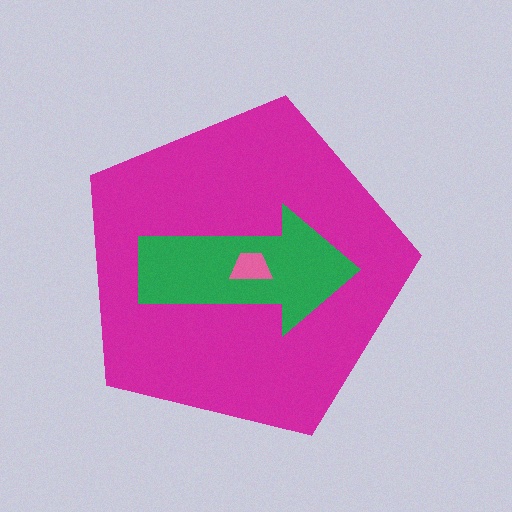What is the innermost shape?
The pink trapezoid.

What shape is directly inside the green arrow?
The pink trapezoid.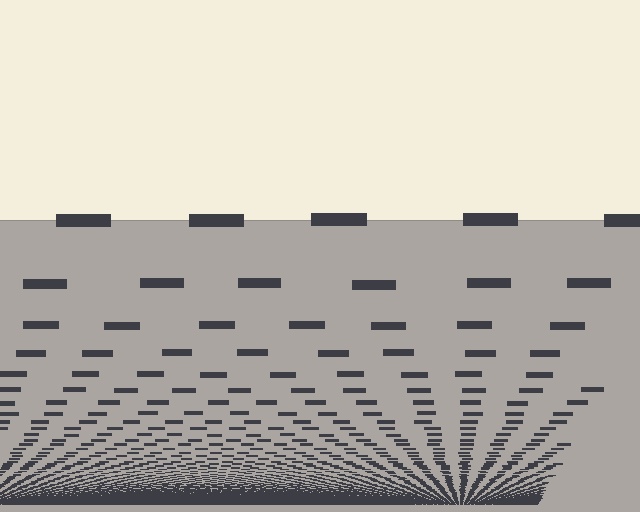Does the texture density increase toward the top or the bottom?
Density increases toward the bottom.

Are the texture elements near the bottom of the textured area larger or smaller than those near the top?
Smaller. The gradient is inverted — elements near the bottom are smaller and denser.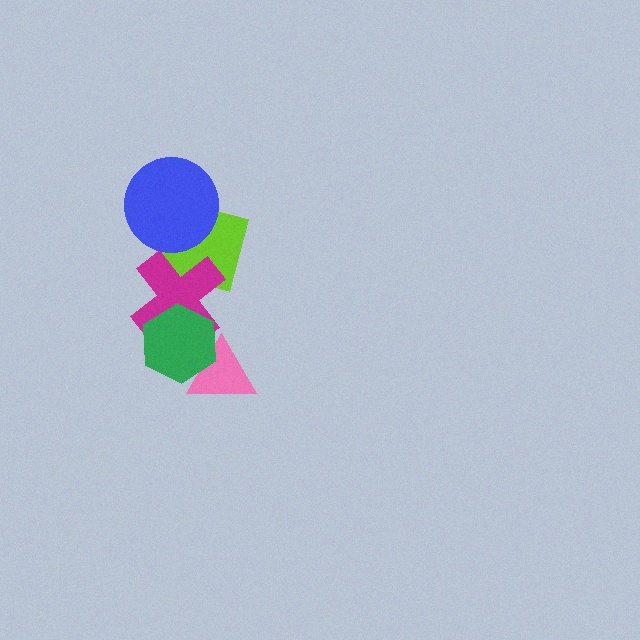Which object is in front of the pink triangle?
The green hexagon is in front of the pink triangle.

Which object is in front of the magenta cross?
The green hexagon is in front of the magenta cross.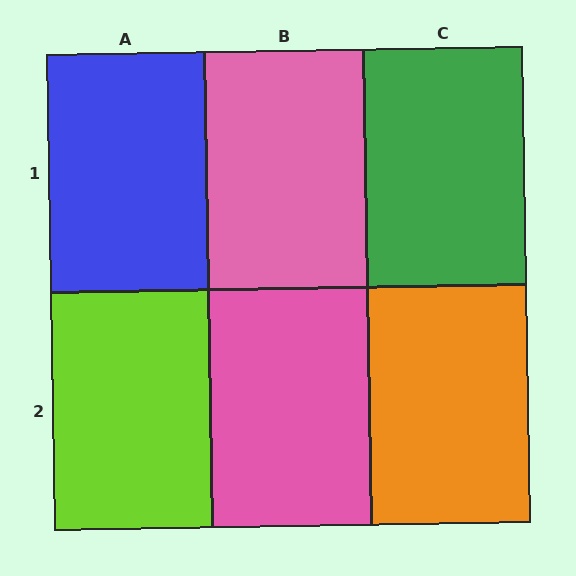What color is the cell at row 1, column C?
Green.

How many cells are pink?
2 cells are pink.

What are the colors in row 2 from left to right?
Lime, pink, orange.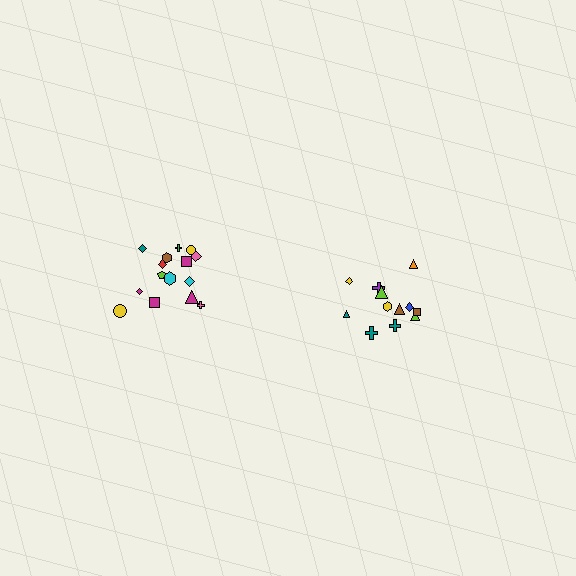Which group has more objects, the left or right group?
The left group.